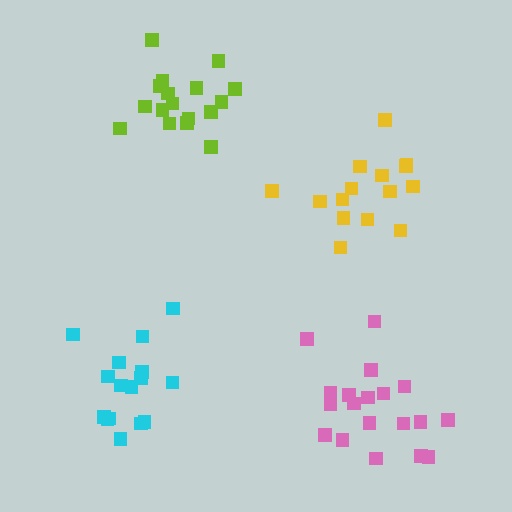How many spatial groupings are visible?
There are 4 spatial groupings.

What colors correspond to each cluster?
The clusters are colored: pink, yellow, cyan, lime.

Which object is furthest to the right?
The yellow cluster is rightmost.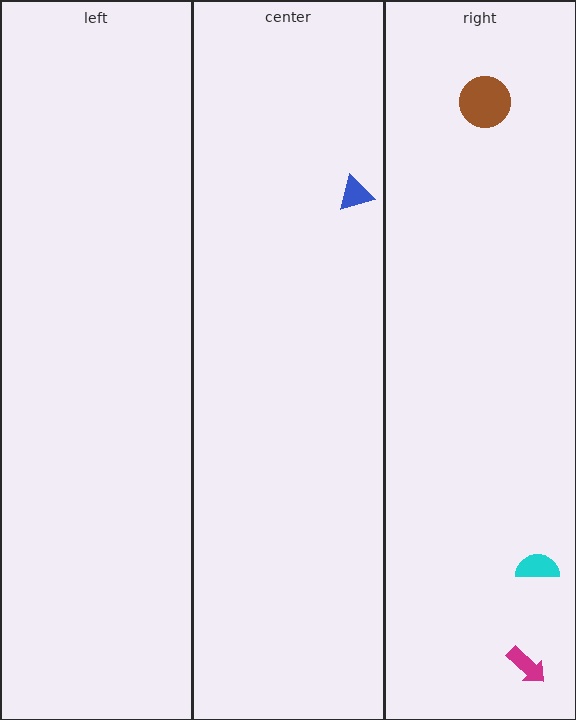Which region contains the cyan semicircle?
The right region.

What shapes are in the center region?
The blue triangle.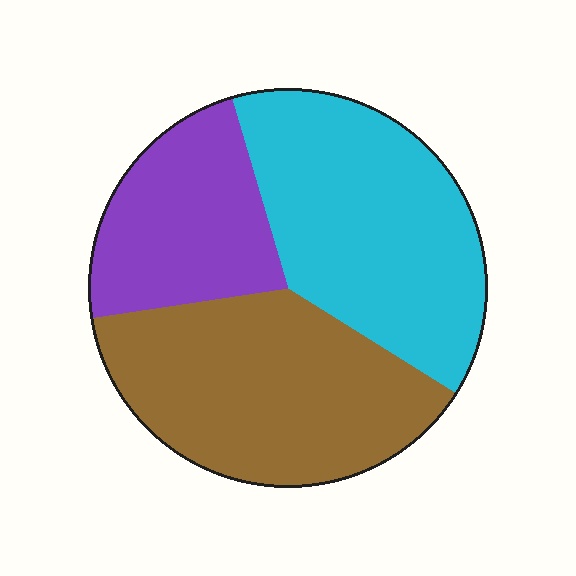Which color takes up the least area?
Purple, at roughly 25%.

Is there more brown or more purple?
Brown.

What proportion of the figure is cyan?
Cyan covers about 40% of the figure.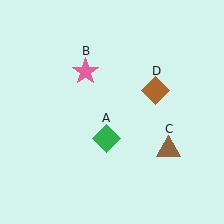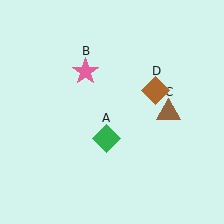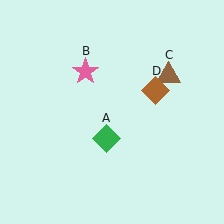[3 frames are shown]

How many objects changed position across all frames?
1 object changed position: brown triangle (object C).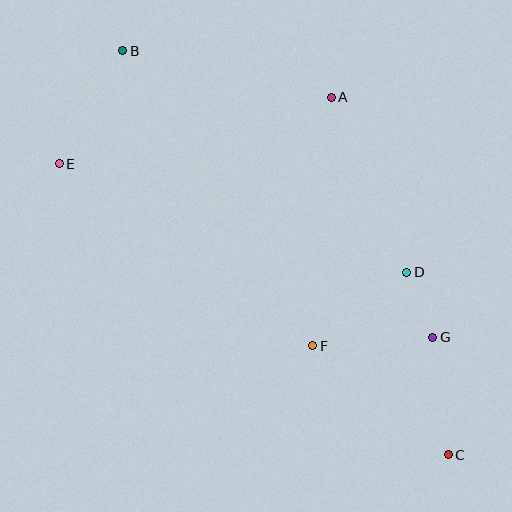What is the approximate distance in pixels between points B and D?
The distance between B and D is approximately 360 pixels.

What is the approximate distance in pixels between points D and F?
The distance between D and F is approximately 119 pixels.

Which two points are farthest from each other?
Points B and C are farthest from each other.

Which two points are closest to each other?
Points D and G are closest to each other.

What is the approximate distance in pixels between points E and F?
The distance between E and F is approximately 312 pixels.